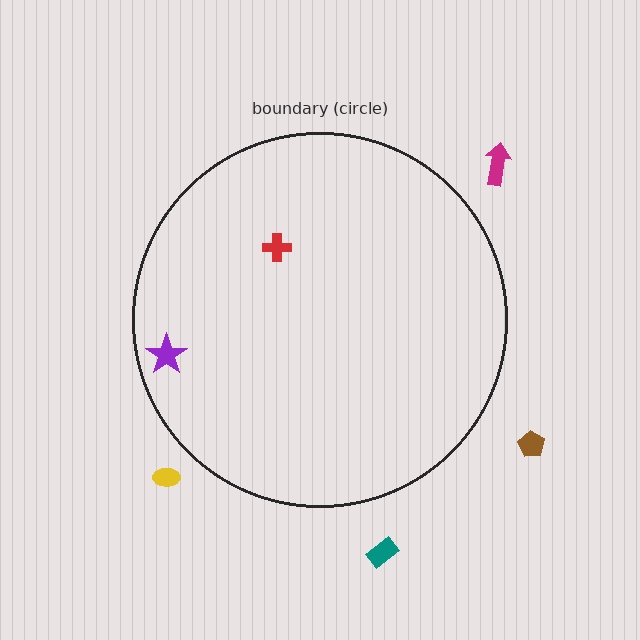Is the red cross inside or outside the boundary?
Inside.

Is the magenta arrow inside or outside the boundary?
Outside.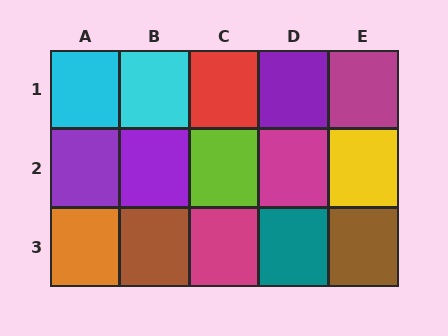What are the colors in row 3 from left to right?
Orange, brown, magenta, teal, brown.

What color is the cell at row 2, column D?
Magenta.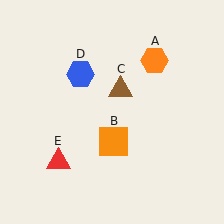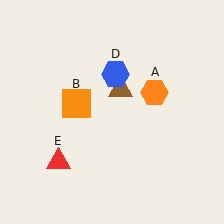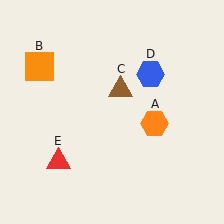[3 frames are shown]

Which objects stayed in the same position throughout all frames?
Brown triangle (object C) and red triangle (object E) remained stationary.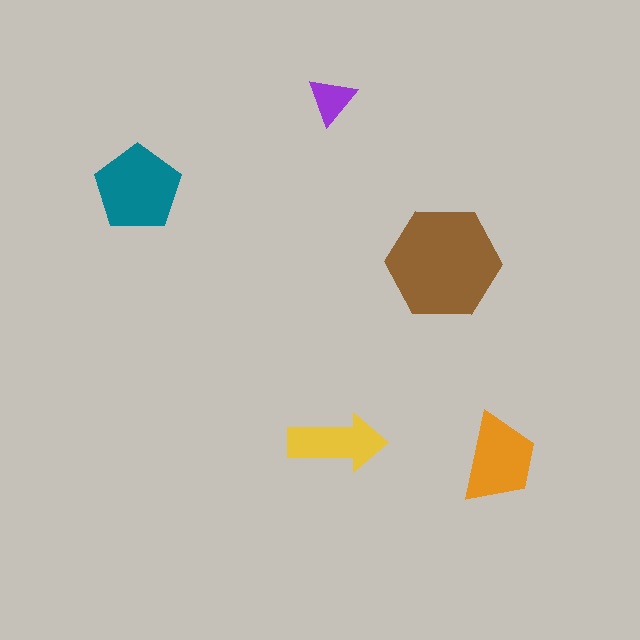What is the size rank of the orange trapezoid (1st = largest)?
3rd.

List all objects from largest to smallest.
The brown hexagon, the teal pentagon, the orange trapezoid, the yellow arrow, the purple triangle.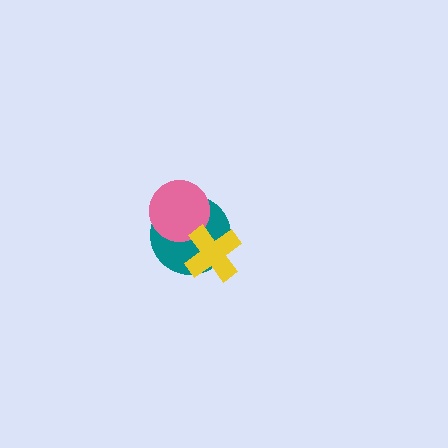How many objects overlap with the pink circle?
1 object overlaps with the pink circle.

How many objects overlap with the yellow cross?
1 object overlaps with the yellow cross.